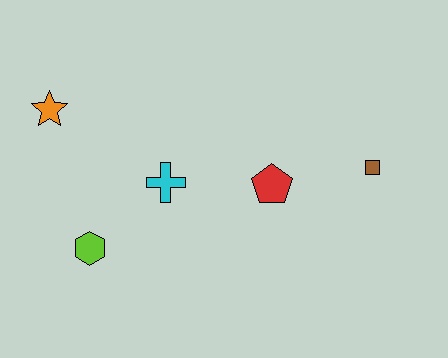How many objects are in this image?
There are 5 objects.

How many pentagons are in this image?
There is 1 pentagon.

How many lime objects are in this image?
There is 1 lime object.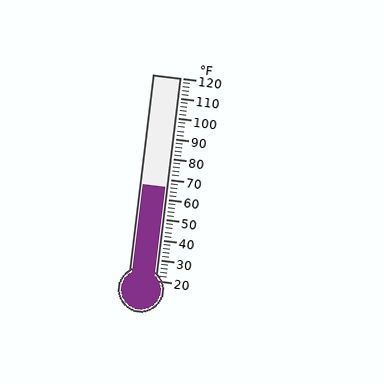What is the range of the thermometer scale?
The thermometer scale ranges from 20°F to 120°F.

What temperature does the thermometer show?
The thermometer shows approximately 66°F.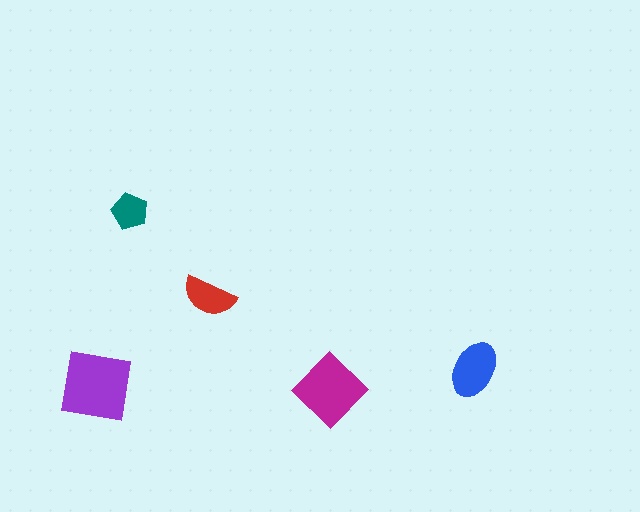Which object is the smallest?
The teal pentagon.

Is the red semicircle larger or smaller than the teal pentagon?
Larger.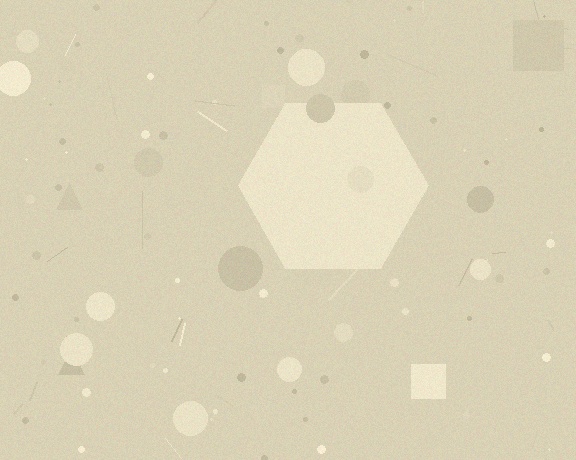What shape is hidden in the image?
A hexagon is hidden in the image.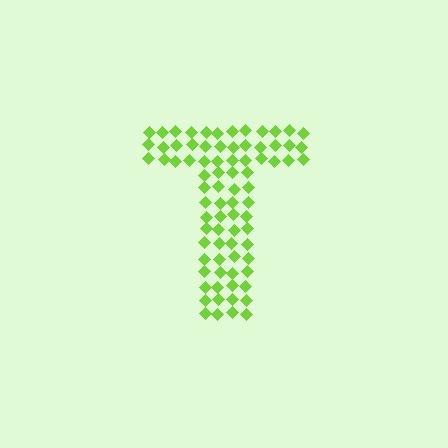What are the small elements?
The small elements are diamonds.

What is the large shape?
The large shape is the letter T.